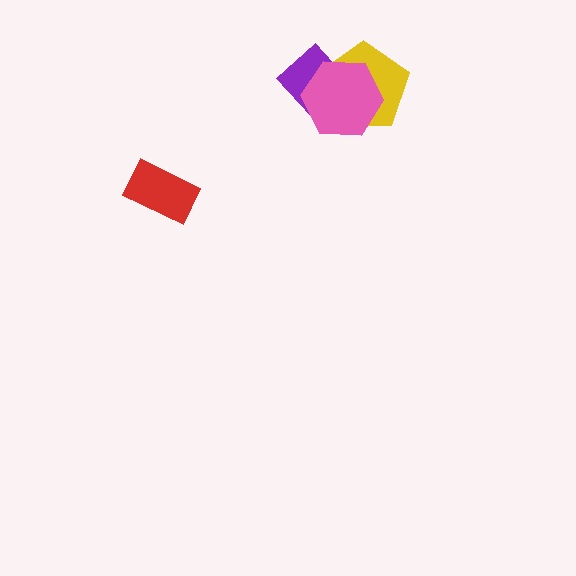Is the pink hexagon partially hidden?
No, no other shape covers it.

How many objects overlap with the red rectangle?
0 objects overlap with the red rectangle.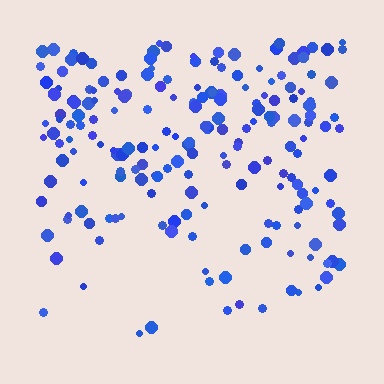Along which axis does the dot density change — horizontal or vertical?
Vertical.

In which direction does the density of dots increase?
From bottom to top, with the top side densest.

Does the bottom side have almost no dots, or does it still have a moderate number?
Still a moderate number, just noticeably fewer than the top.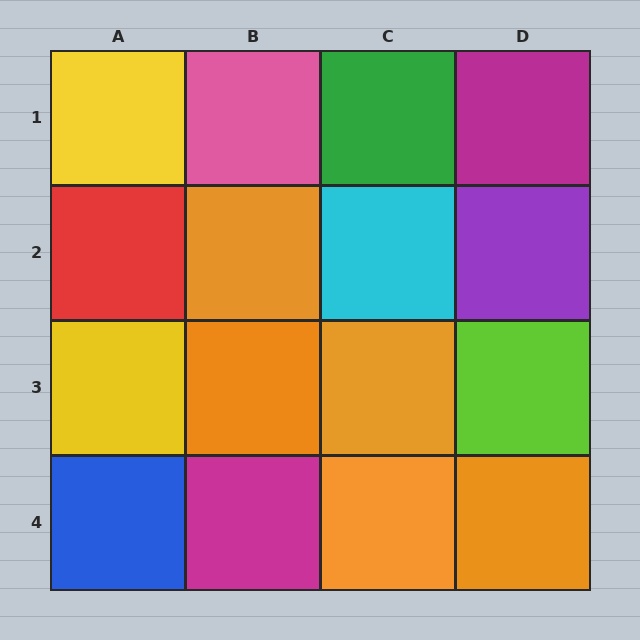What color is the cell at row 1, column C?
Green.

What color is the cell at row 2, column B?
Orange.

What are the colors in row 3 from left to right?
Yellow, orange, orange, lime.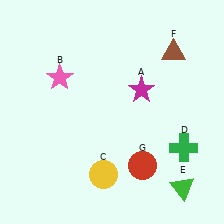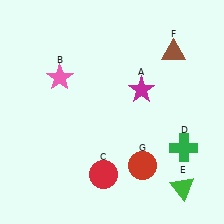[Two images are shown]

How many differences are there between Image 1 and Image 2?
There is 1 difference between the two images.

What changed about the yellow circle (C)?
In Image 1, C is yellow. In Image 2, it changed to red.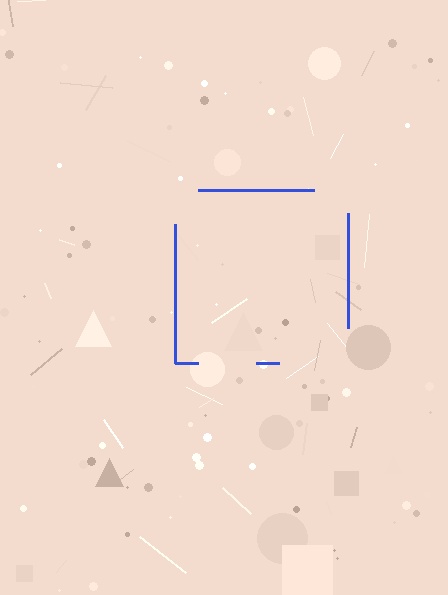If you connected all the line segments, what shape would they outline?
They would outline a square.